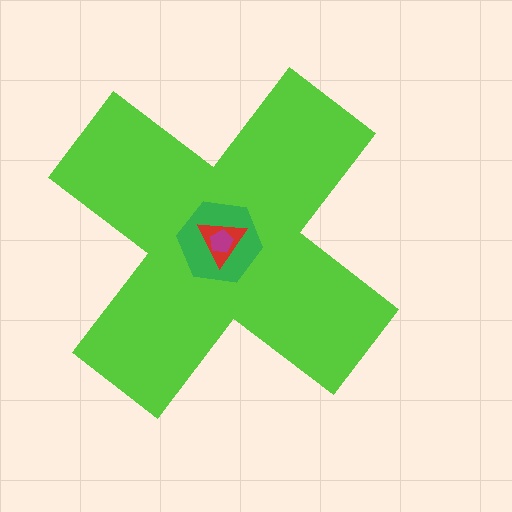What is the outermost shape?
The lime cross.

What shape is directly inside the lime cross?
The green hexagon.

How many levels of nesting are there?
4.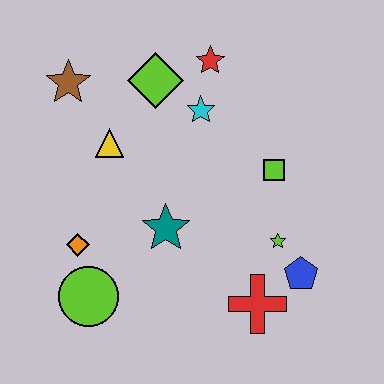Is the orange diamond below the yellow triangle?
Yes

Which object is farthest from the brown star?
The blue pentagon is farthest from the brown star.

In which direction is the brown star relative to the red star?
The brown star is to the left of the red star.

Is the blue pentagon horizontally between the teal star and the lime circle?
No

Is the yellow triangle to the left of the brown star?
No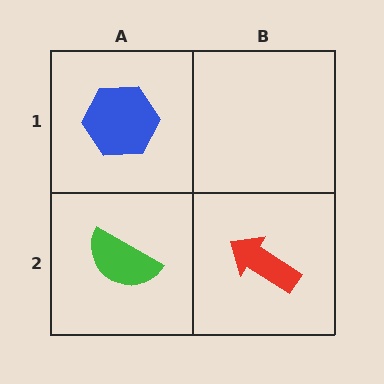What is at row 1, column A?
A blue hexagon.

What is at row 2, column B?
A red arrow.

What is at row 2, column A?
A green semicircle.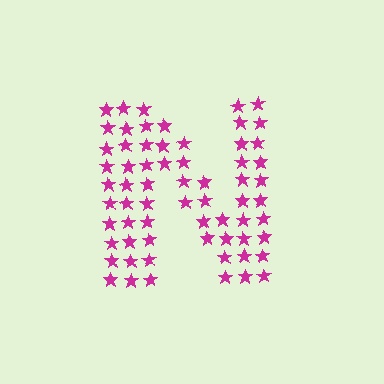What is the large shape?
The large shape is the letter N.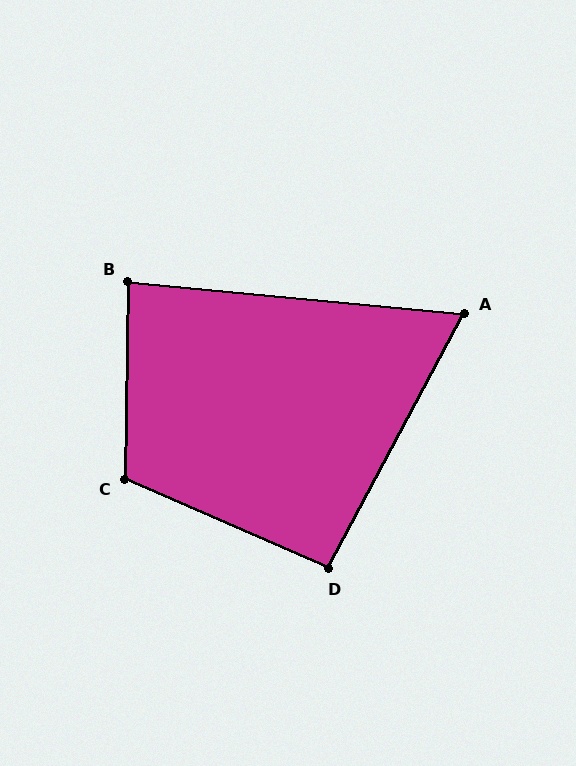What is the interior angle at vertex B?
Approximately 86 degrees (approximately right).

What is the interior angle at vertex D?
Approximately 94 degrees (approximately right).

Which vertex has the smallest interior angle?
A, at approximately 67 degrees.